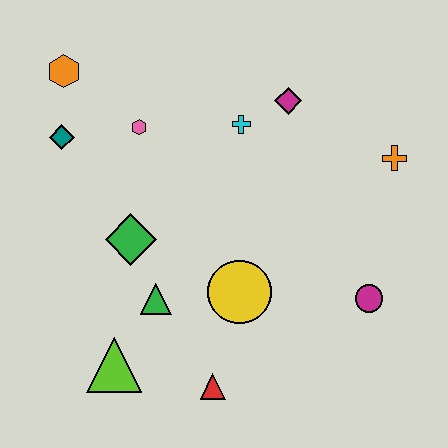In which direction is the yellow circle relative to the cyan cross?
The yellow circle is below the cyan cross.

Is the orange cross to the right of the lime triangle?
Yes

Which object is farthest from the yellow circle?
The orange hexagon is farthest from the yellow circle.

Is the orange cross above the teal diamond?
No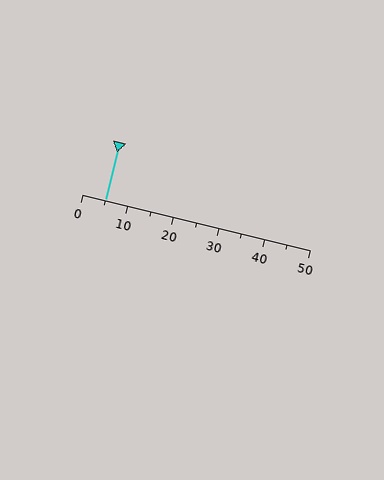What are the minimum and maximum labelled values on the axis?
The axis runs from 0 to 50.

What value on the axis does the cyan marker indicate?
The marker indicates approximately 5.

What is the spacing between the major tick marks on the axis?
The major ticks are spaced 10 apart.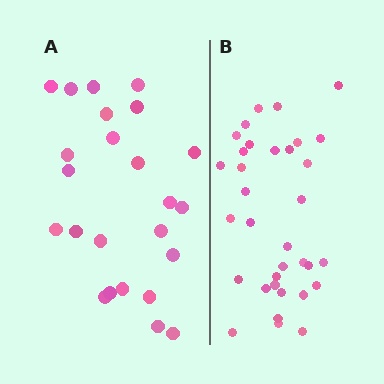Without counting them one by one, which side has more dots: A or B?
Region B (the right region) has more dots.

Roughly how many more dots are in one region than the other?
Region B has roughly 10 or so more dots than region A.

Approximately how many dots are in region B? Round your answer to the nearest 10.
About 30 dots. (The exact count is 34, which rounds to 30.)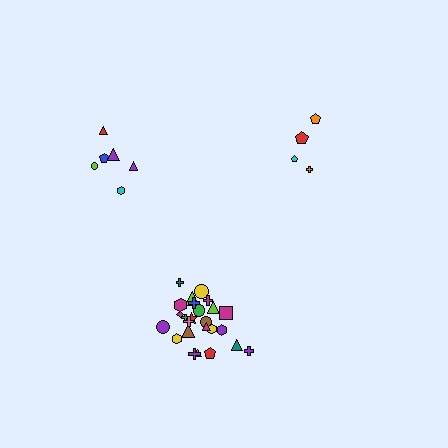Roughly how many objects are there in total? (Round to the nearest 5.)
Roughly 35 objects in total.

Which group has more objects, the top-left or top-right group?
The top-left group.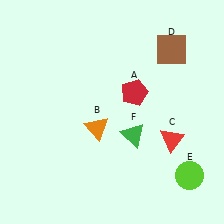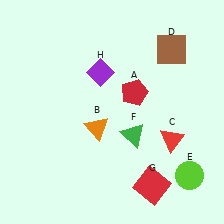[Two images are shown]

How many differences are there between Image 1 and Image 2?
There are 2 differences between the two images.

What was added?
A red square (G), a purple diamond (H) were added in Image 2.